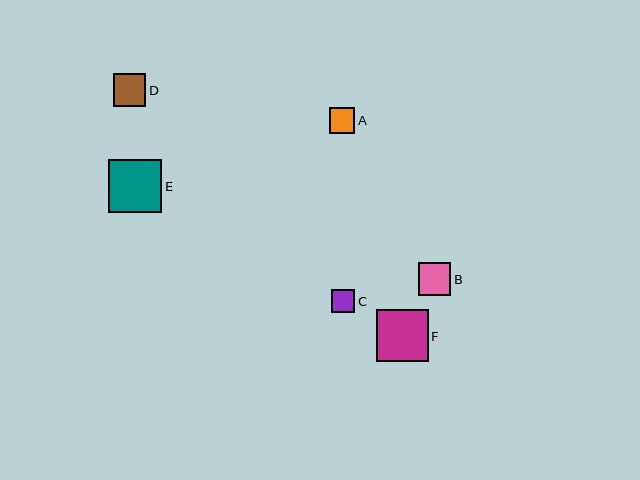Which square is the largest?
Square E is the largest with a size of approximately 53 pixels.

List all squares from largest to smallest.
From largest to smallest: E, F, B, D, A, C.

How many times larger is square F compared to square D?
Square F is approximately 1.6 times the size of square D.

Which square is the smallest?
Square C is the smallest with a size of approximately 23 pixels.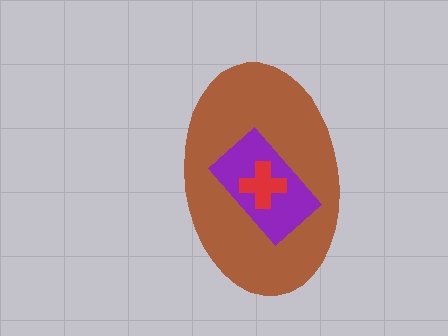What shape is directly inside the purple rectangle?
The red cross.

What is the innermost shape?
The red cross.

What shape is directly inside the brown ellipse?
The purple rectangle.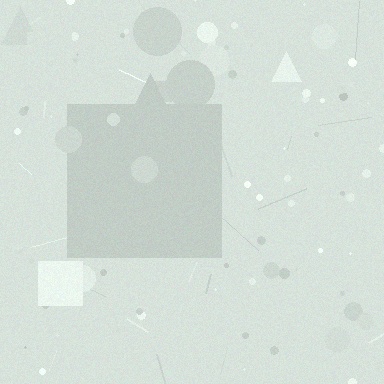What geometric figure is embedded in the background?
A square is embedded in the background.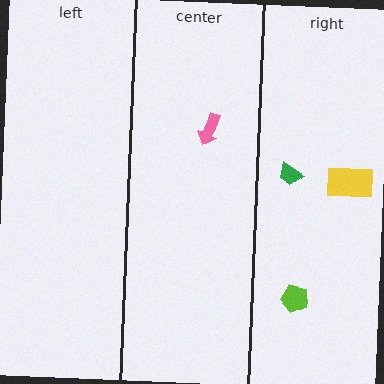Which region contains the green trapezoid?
The right region.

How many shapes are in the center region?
1.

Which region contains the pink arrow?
The center region.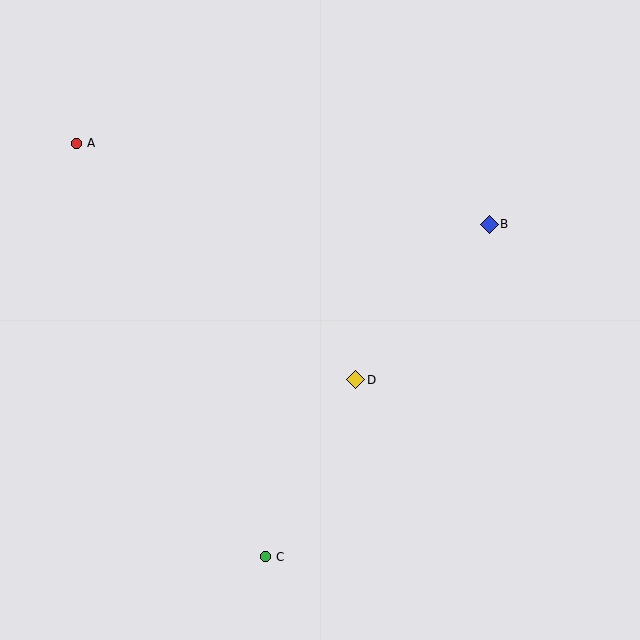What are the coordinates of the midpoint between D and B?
The midpoint between D and B is at (422, 302).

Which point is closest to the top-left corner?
Point A is closest to the top-left corner.